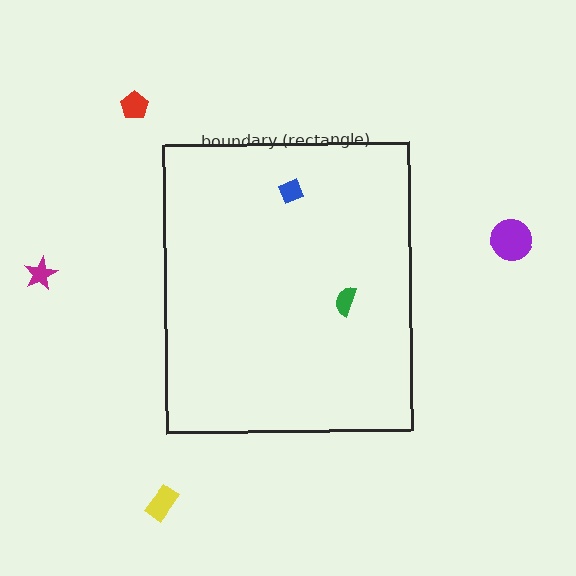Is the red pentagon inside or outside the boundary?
Outside.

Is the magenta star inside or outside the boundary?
Outside.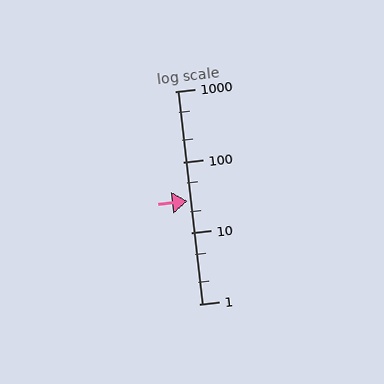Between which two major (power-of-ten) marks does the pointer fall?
The pointer is between 10 and 100.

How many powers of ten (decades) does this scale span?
The scale spans 3 decades, from 1 to 1000.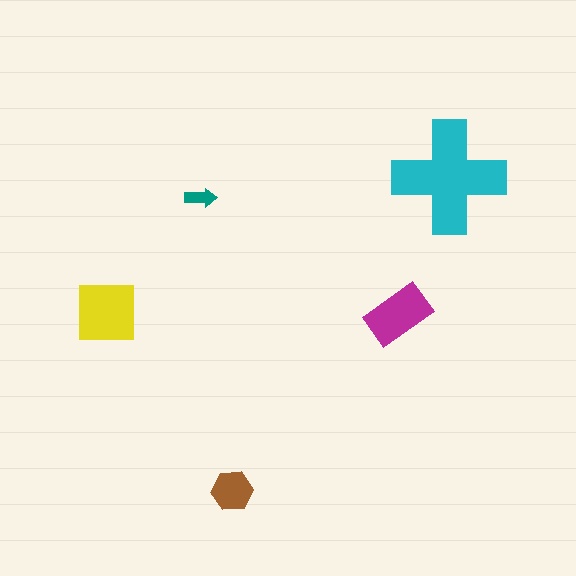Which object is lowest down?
The brown hexagon is bottommost.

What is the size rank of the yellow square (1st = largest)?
2nd.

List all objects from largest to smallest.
The cyan cross, the yellow square, the magenta rectangle, the brown hexagon, the teal arrow.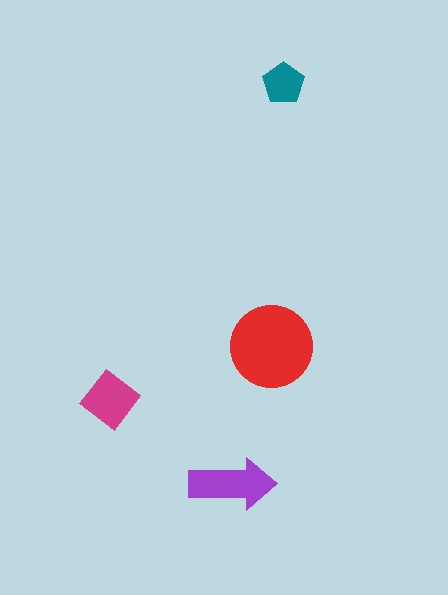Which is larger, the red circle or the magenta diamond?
The red circle.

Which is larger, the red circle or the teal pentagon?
The red circle.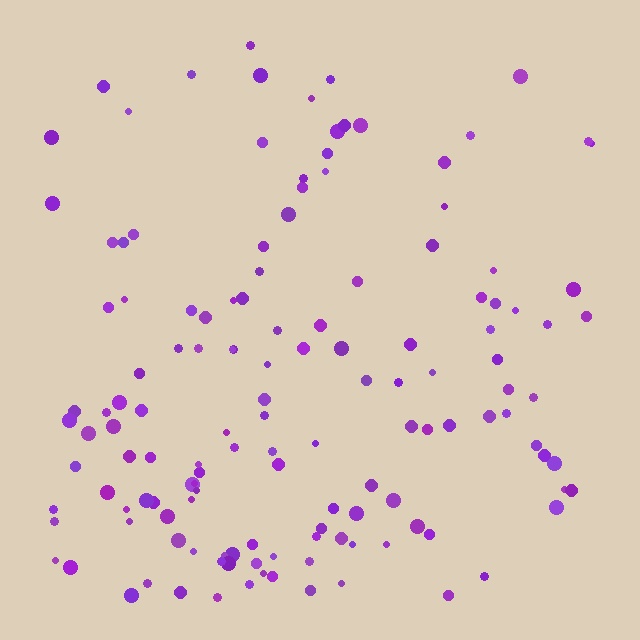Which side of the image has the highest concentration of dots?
The bottom.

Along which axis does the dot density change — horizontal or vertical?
Vertical.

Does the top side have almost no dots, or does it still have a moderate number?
Still a moderate number, just noticeably fewer than the bottom.